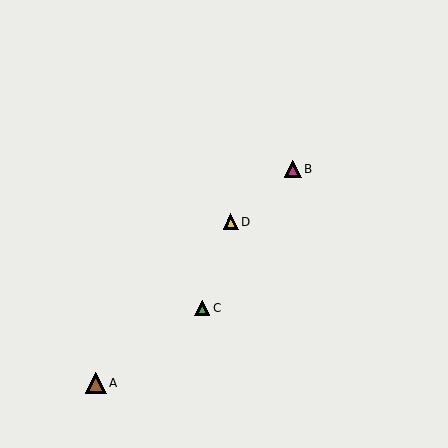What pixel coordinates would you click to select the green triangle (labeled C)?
Click at (202, 308) to select the green triangle C.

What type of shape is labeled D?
Shape D is a yellow triangle.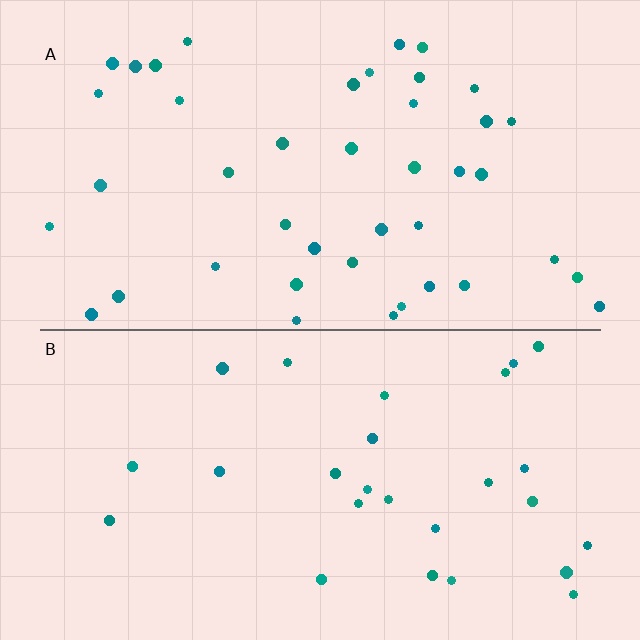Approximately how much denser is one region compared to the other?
Approximately 1.6× — region A over region B.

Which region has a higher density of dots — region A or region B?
A (the top).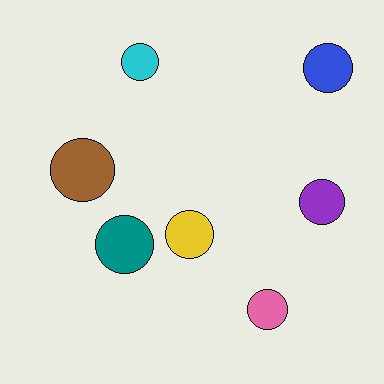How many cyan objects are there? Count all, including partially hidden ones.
There is 1 cyan object.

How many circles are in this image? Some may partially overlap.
There are 7 circles.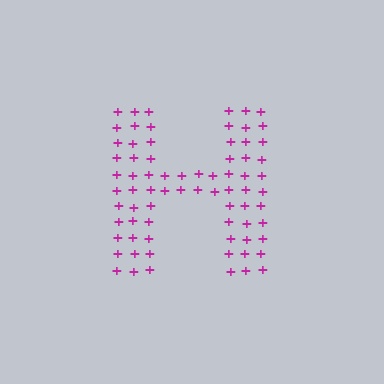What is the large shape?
The large shape is the letter H.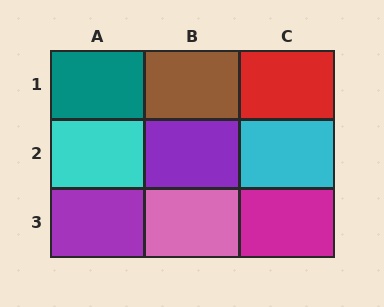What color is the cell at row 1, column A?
Teal.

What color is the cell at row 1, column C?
Red.